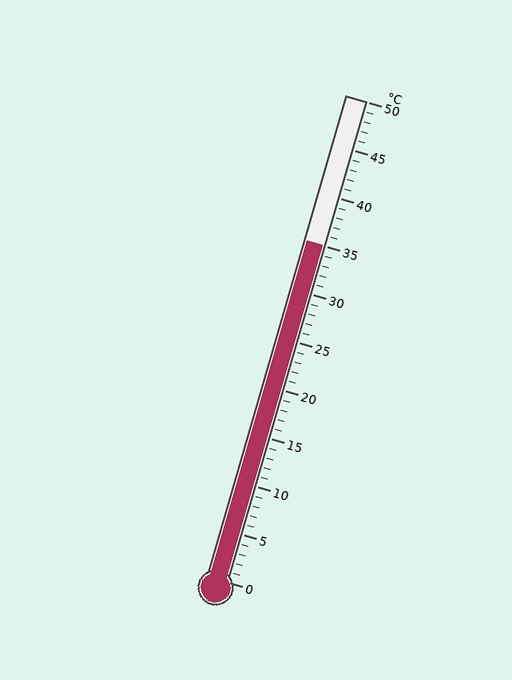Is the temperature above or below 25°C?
The temperature is above 25°C.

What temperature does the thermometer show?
The thermometer shows approximately 35°C.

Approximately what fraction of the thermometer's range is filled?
The thermometer is filled to approximately 70% of its range.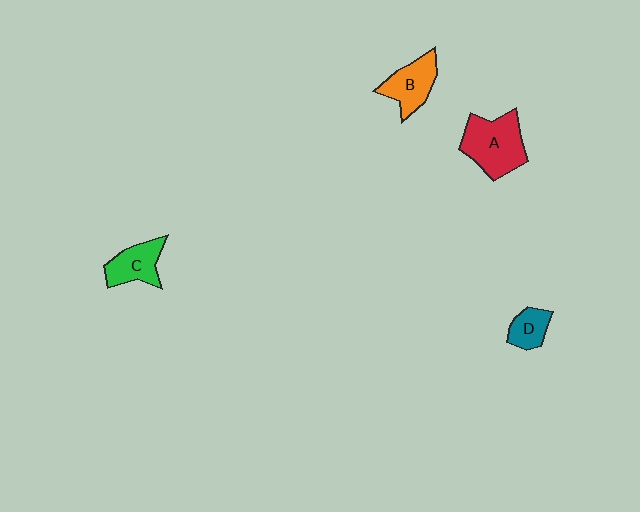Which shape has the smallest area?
Shape D (teal).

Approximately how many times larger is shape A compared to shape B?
Approximately 1.4 times.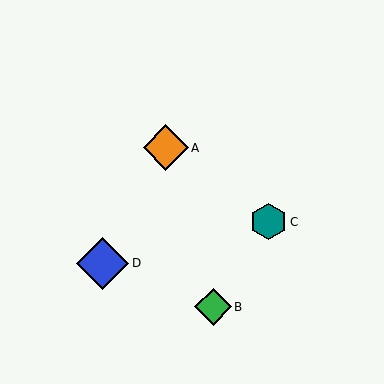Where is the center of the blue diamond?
The center of the blue diamond is at (103, 263).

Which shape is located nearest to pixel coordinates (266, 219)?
The teal hexagon (labeled C) at (269, 222) is nearest to that location.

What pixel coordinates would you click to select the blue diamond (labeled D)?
Click at (103, 263) to select the blue diamond D.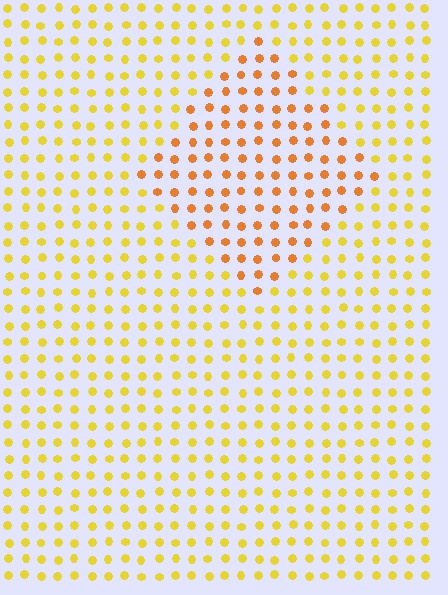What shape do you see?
I see a diamond.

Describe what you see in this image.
The image is filled with small yellow elements in a uniform arrangement. A diamond-shaped region is visible where the elements are tinted to a slightly different hue, forming a subtle color boundary.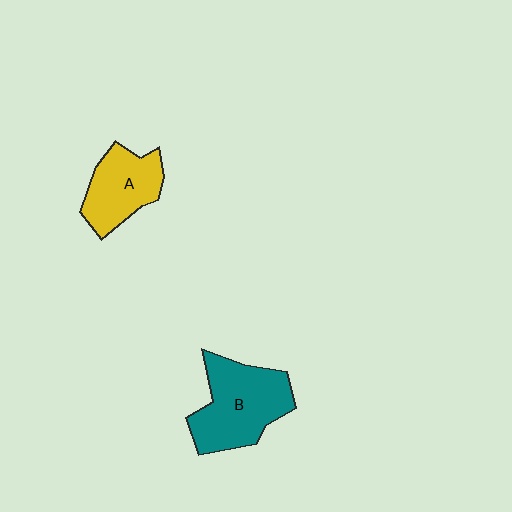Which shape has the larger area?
Shape B (teal).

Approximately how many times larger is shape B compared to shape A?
Approximately 1.4 times.